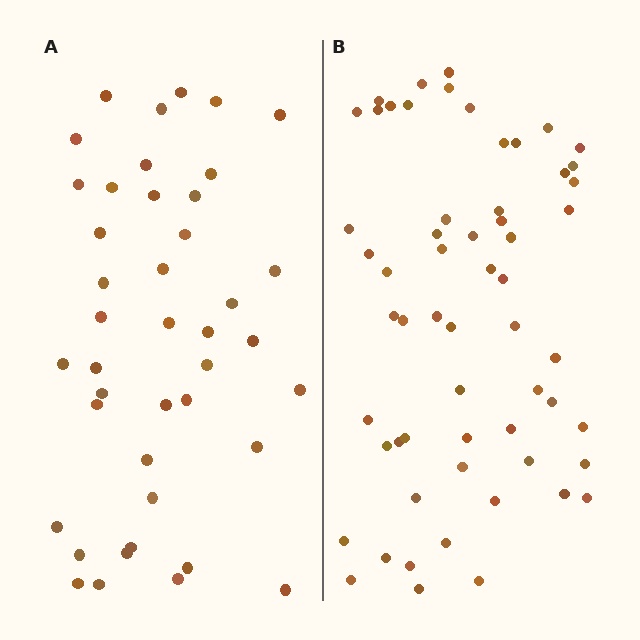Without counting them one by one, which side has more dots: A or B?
Region B (the right region) has more dots.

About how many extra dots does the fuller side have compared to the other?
Region B has approximately 15 more dots than region A.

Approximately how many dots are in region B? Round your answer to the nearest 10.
About 60 dots. (The exact count is 59, which rounds to 60.)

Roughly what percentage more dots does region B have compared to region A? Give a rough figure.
About 40% more.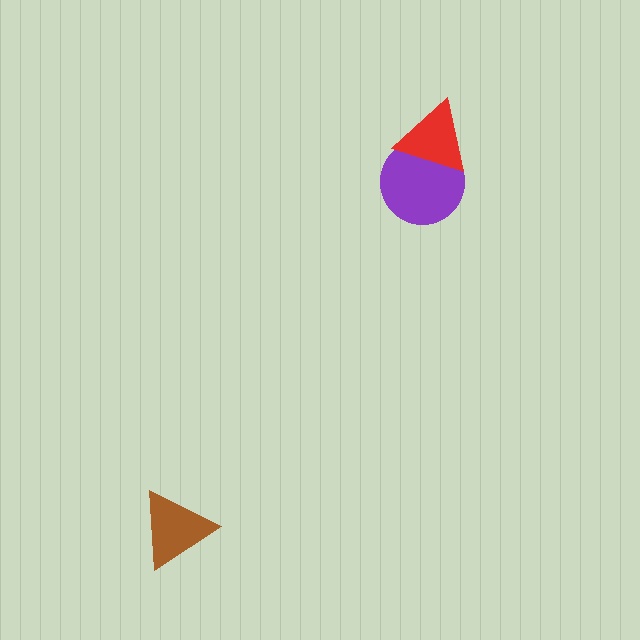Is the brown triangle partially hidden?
No, no other shape covers it.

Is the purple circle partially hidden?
Yes, it is partially covered by another shape.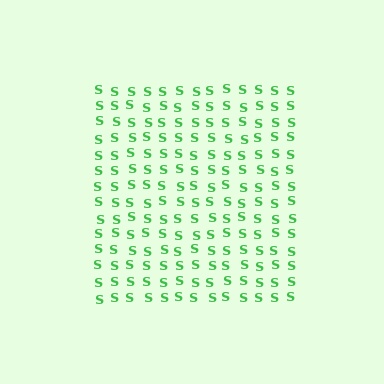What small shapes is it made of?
It is made of small letter S's.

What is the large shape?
The large shape is a square.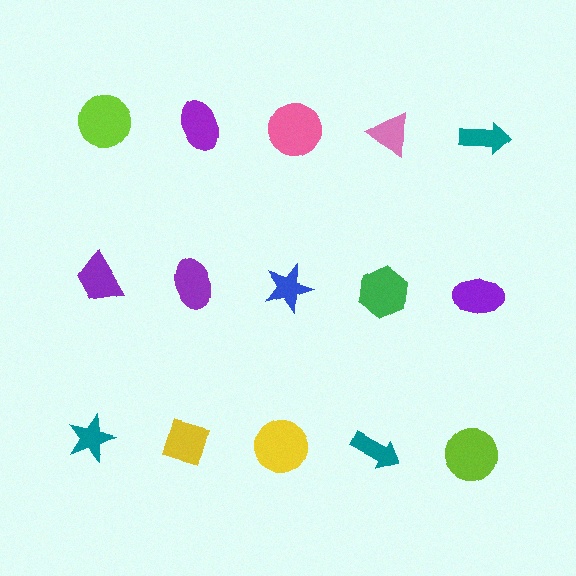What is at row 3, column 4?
A teal arrow.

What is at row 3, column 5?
A lime circle.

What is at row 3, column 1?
A teal star.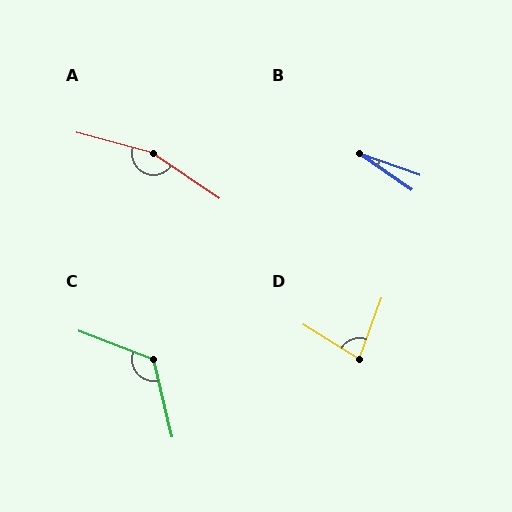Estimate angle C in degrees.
Approximately 124 degrees.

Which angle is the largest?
A, at approximately 161 degrees.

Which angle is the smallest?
B, at approximately 16 degrees.